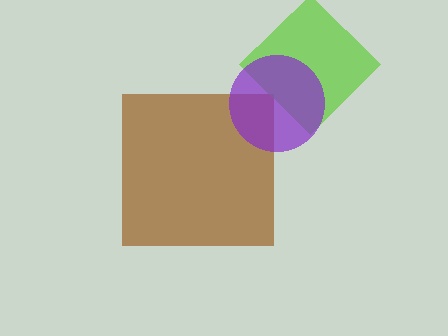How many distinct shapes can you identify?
There are 3 distinct shapes: a brown square, a lime diamond, a purple circle.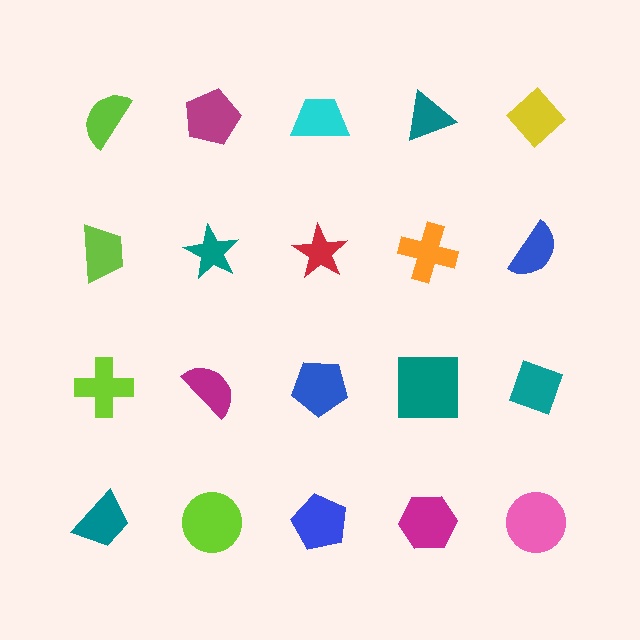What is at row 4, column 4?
A magenta hexagon.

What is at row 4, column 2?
A lime circle.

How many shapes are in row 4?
5 shapes.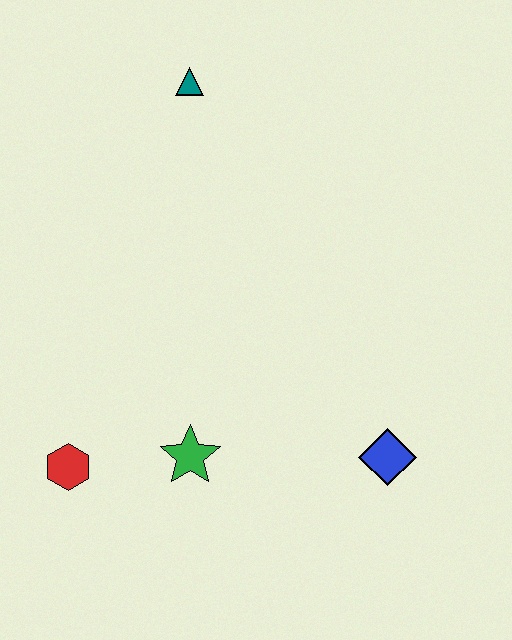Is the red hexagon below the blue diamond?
Yes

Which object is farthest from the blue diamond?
The teal triangle is farthest from the blue diamond.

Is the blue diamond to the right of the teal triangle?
Yes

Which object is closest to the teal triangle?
The green star is closest to the teal triangle.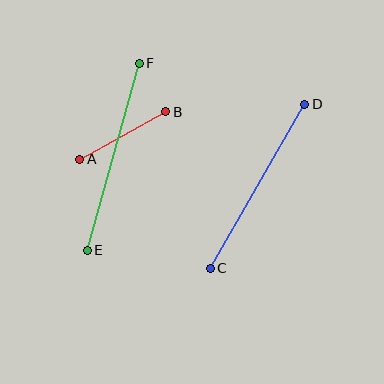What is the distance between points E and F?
The distance is approximately 194 pixels.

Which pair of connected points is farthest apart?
Points E and F are farthest apart.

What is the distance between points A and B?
The distance is approximately 99 pixels.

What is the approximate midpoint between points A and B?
The midpoint is at approximately (123, 135) pixels.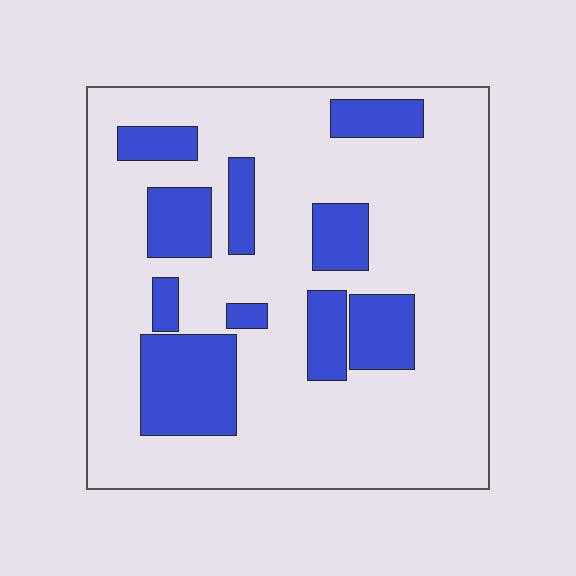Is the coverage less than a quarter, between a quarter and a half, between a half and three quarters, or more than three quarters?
Less than a quarter.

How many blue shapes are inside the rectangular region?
10.